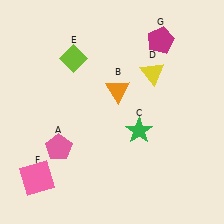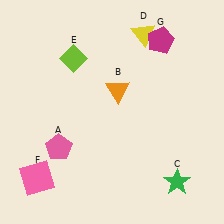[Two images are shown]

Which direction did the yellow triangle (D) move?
The yellow triangle (D) moved up.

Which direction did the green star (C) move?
The green star (C) moved down.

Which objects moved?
The objects that moved are: the green star (C), the yellow triangle (D).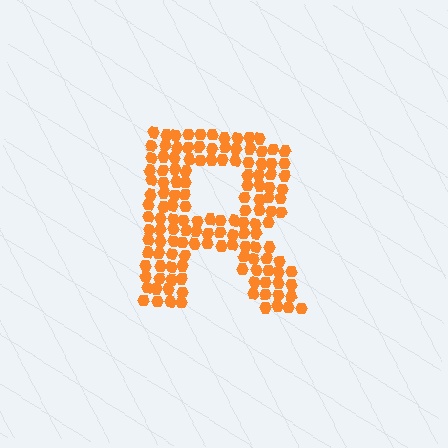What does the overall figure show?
The overall figure shows the letter R.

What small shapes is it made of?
It is made of small hexagons.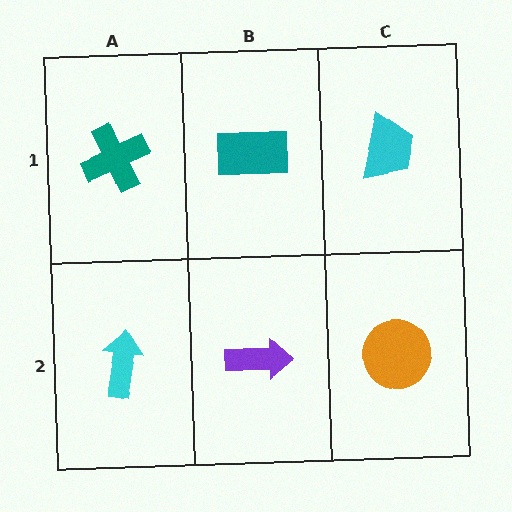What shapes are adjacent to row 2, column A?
A teal cross (row 1, column A), a purple arrow (row 2, column B).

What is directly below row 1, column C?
An orange circle.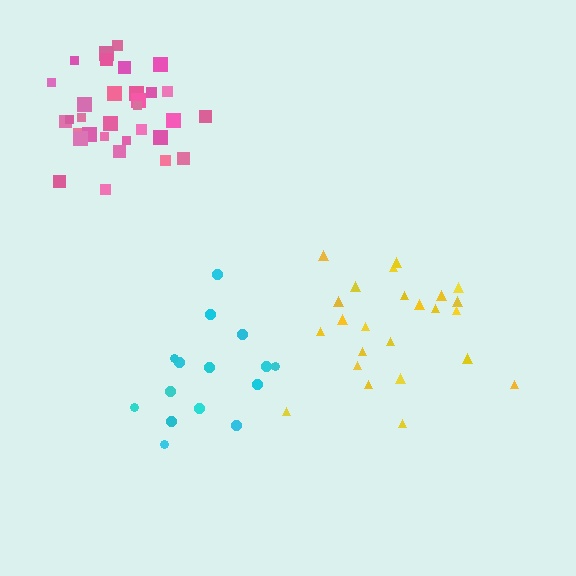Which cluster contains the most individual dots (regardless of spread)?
Pink (32).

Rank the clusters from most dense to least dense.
pink, yellow, cyan.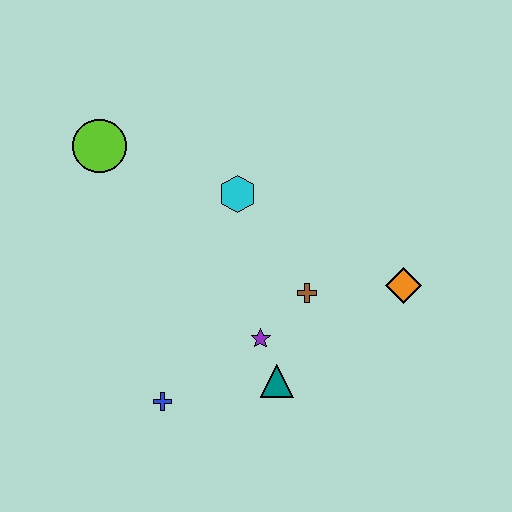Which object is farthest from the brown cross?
The lime circle is farthest from the brown cross.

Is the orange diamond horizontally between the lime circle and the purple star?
No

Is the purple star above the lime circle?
No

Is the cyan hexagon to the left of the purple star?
Yes